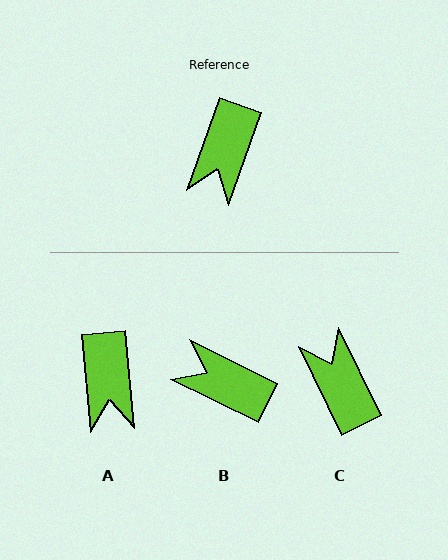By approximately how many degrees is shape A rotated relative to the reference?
Approximately 25 degrees counter-clockwise.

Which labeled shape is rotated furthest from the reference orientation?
C, about 134 degrees away.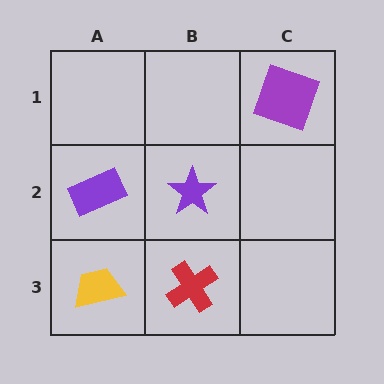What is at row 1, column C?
A purple square.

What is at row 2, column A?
A purple rectangle.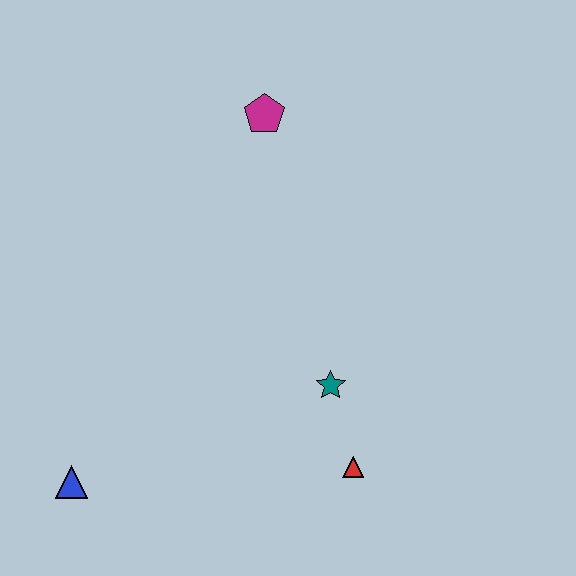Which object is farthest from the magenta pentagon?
The blue triangle is farthest from the magenta pentagon.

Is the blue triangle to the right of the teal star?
No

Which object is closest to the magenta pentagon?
The teal star is closest to the magenta pentagon.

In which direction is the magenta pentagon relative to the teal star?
The magenta pentagon is above the teal star.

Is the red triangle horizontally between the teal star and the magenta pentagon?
No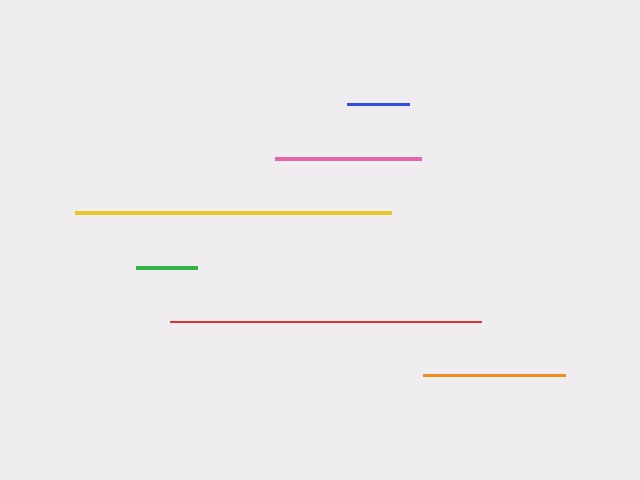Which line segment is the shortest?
The green line is the shortest at approximately 61 pixels.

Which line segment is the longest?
The yellow line is the longest at approximately 315 pixels.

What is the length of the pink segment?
The pink segment is approximately 147 pixels long.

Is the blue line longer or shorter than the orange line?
The orange line is longer than the blue line.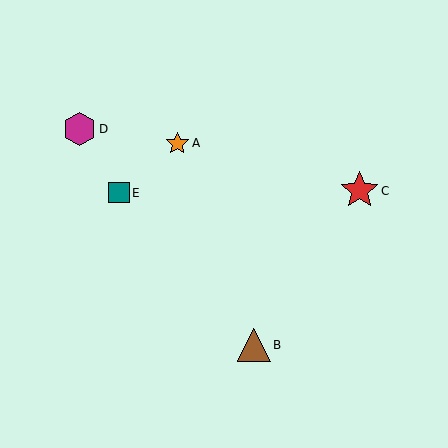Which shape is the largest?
The red star (labeled C) is the largest.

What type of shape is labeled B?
Shape B is a brown triangle.